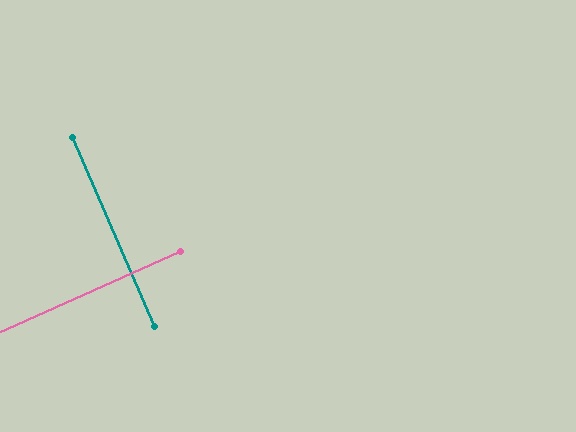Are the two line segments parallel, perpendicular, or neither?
Perpendicular — they meet at approximately 89°.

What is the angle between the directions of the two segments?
Approximately 89 degrees.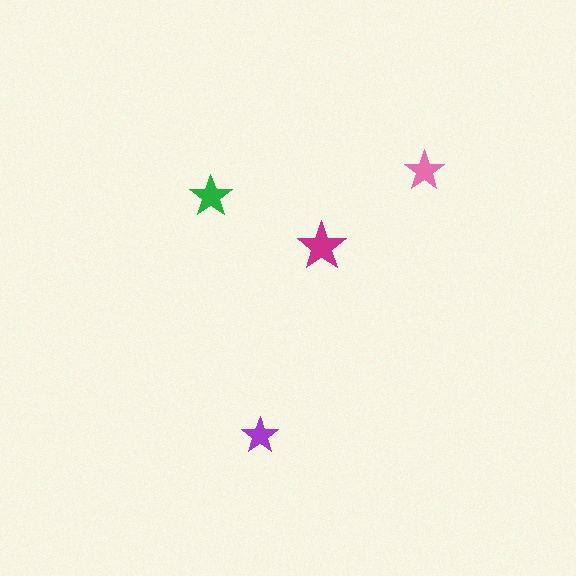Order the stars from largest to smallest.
the magenta one, the green one, the pink one, the purple one.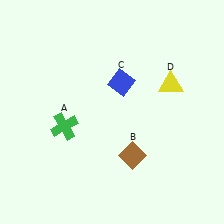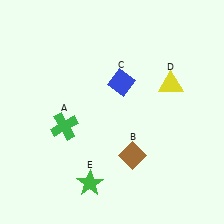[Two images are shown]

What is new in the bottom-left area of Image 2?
A green star (E) was added in the bottom-left area of Image 2.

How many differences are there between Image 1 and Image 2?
There is 1 difference between the two images.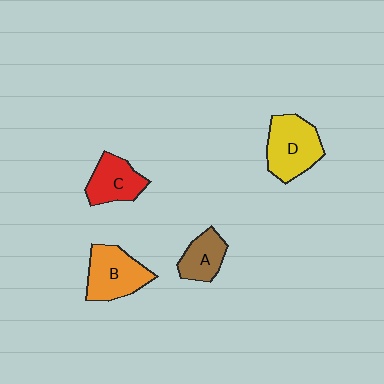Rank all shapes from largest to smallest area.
From largest to smallest: D (yellow), B (orange), C (red), A (brown).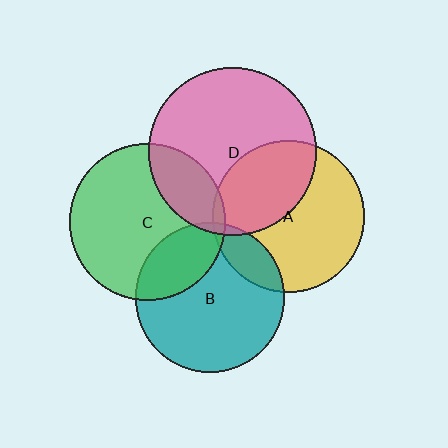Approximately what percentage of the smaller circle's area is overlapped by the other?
Approximately 5%.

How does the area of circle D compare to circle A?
Approximately 1.2 times.